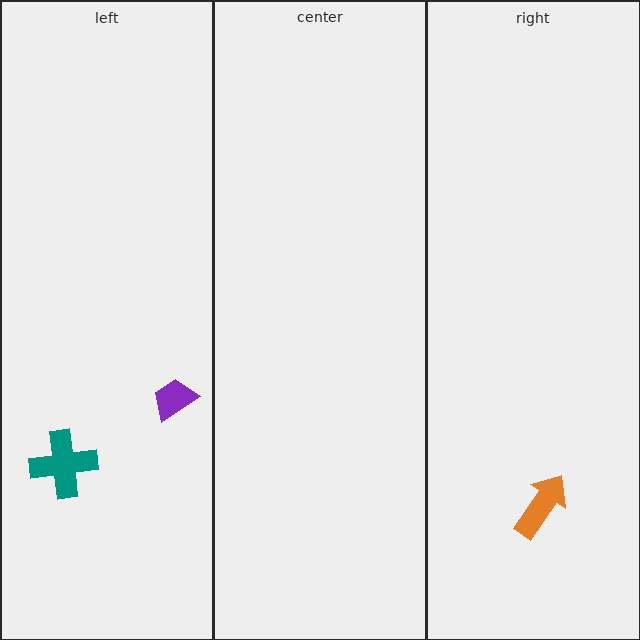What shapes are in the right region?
The orange arrow.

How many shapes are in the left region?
2.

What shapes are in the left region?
The purple trapezoid, the teal cross.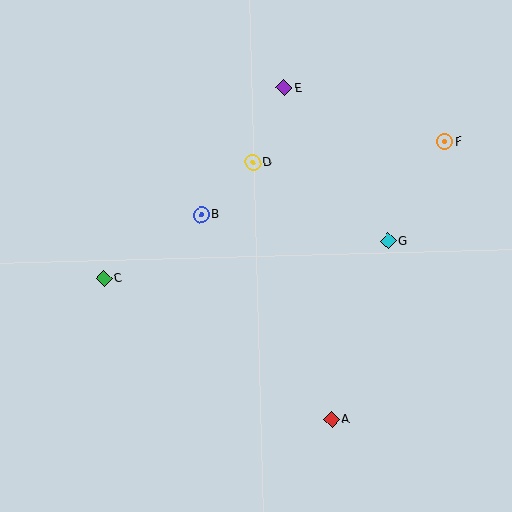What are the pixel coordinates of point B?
Point B is at (201, 215).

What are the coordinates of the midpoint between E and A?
The midpoint between E and A is at (308, 254).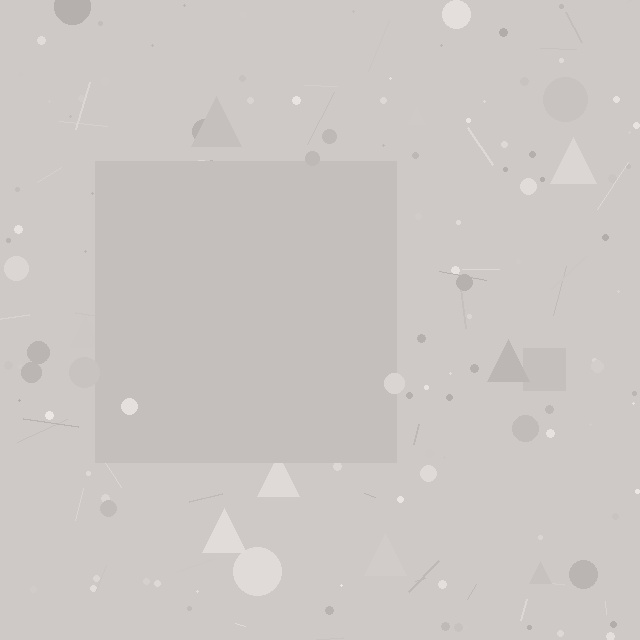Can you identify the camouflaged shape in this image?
The camouflaged shape is a square.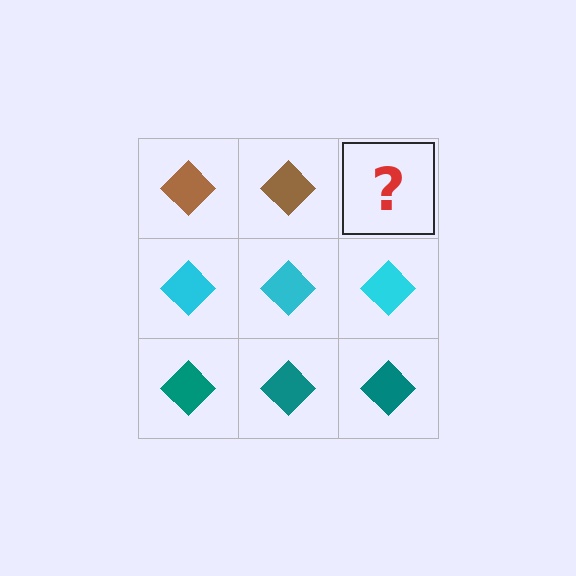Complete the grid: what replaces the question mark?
The question mark should be replaced with a brown diamond.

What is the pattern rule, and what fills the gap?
The rule is that each row has a consistent color. The gap should be filled with a brown diamond.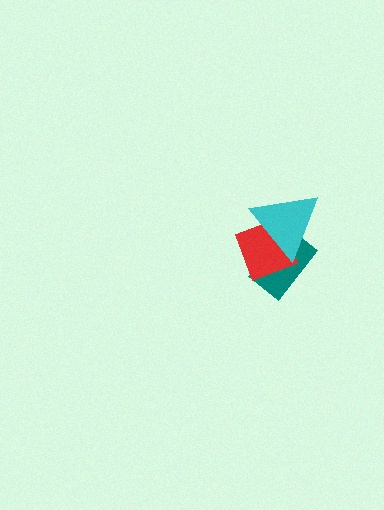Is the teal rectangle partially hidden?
Yes, it is partially covered by another shape.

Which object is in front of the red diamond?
The cyan triangle is in front of the red diamond.